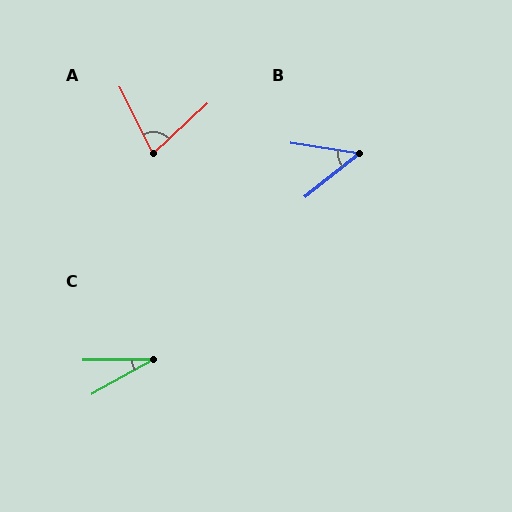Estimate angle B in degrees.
Approximately 47 degrees.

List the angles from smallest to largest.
C (29°), B (47°), A (74°).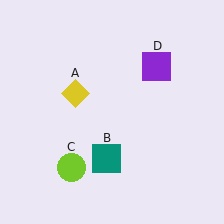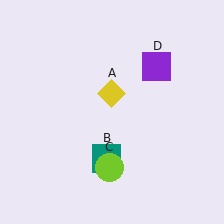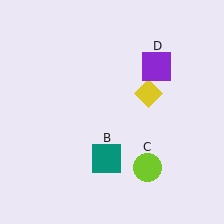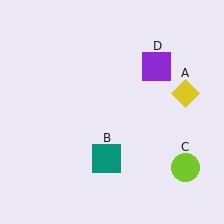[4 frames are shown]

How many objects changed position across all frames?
2 objects changed position: yellow diamond (object A), lime circle (object C).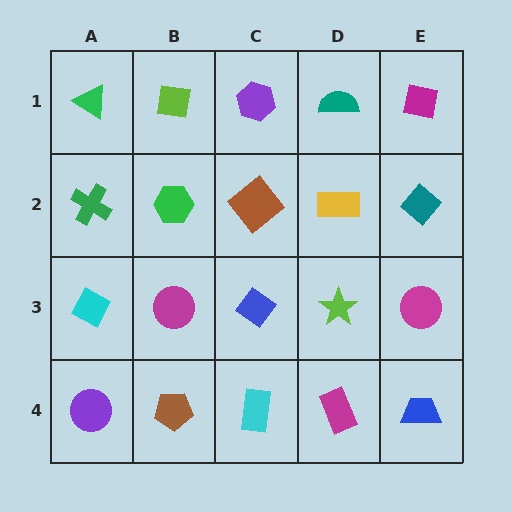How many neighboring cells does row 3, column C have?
4.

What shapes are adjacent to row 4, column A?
A cyan diamond (row 3, column A), a brown pentagon (row 4, column B).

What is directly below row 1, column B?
A green hexagon.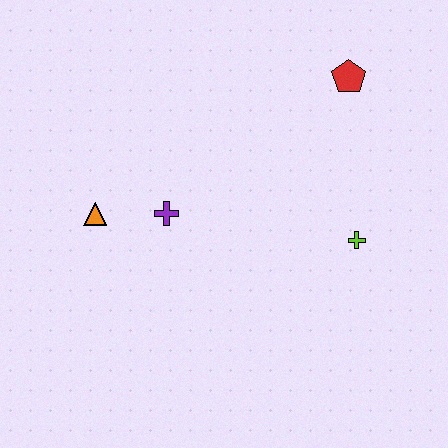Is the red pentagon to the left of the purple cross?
No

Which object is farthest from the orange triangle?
The red pentagon is farthest from the orange triangle.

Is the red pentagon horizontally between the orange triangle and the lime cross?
Yes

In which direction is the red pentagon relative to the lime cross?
The red pentagon is above the lime cross.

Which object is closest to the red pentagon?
The lime cross is closest to the red pentagon.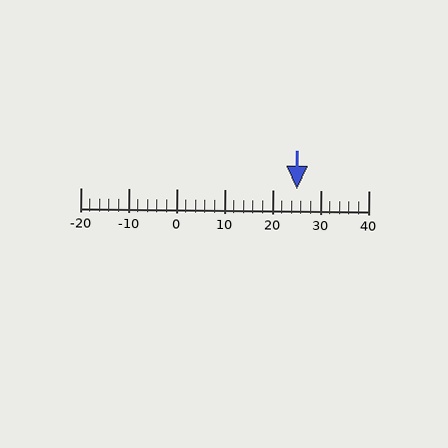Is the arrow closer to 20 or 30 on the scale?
The arrow is closer to 30.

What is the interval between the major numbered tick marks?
The major tick marks are spaced 10 units apart.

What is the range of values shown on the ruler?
The ruler shows values from -20 to 40.